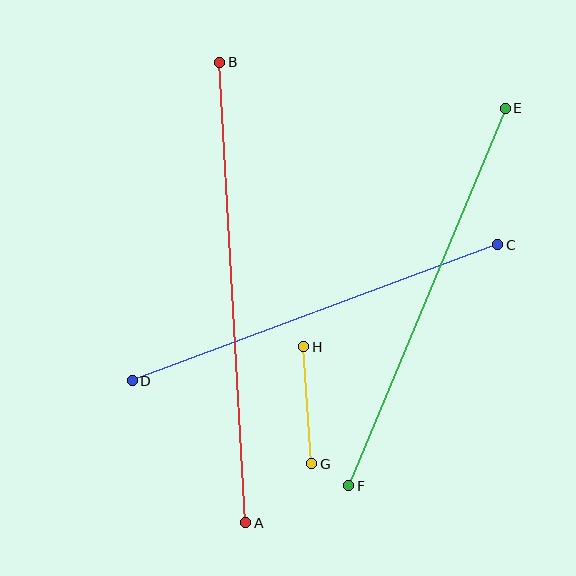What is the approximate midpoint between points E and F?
The midpoint is at approximately (427, 297) pixels.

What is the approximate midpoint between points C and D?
The midpoint is at approximately (315, 313) pixels.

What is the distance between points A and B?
The distance is approximately 461 pixels.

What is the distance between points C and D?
The distance is approximately 390 pixels.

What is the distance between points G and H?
The distance is approximately 117 pixels.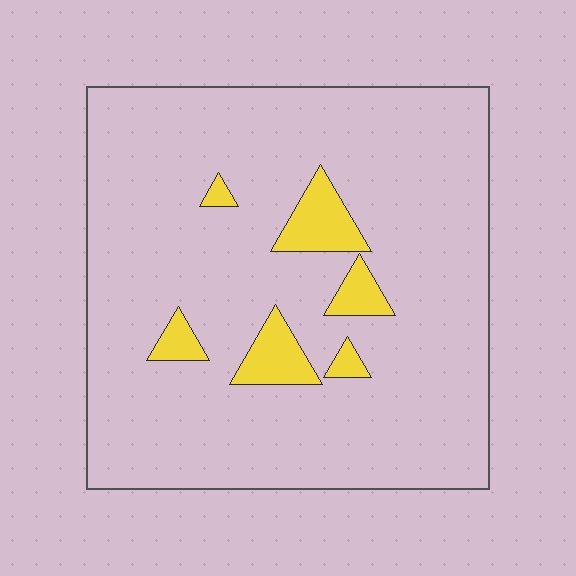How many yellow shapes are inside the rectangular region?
6.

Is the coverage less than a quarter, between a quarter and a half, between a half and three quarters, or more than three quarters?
Less than a quarter.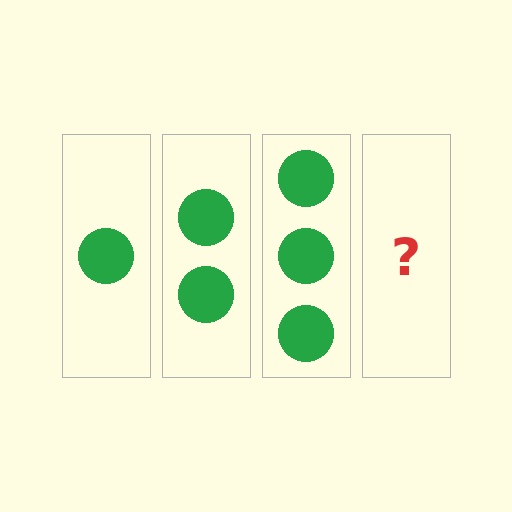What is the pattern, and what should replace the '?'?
The pattern is that each step adds one more circle. The '?' should be 4 circles.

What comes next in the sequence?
The next element should be 4 circles.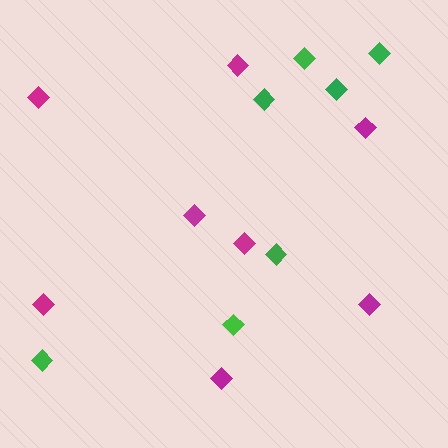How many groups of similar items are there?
There are 2 groups: one group of green diamonds (7) and one group of magenta diamonds (8).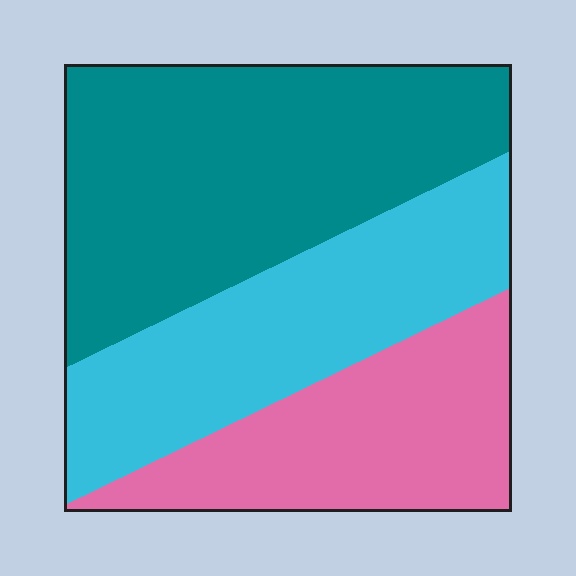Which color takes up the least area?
Pink, at roughly 25%.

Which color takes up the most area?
Teal, at roughly 45%.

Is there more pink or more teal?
Teal.